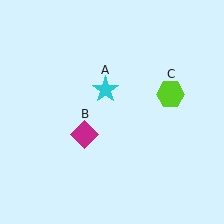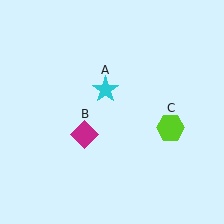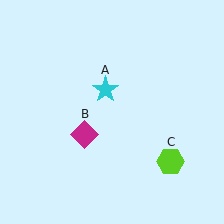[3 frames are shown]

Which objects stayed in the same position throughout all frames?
Cyan star (object A) and magenta diamond (object B) remained stationary.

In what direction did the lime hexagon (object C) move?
The lime hexagon (object C) moved down.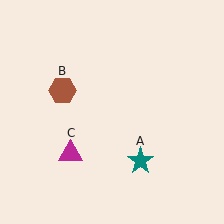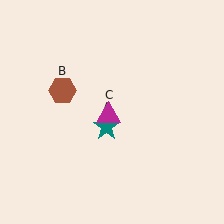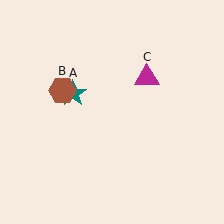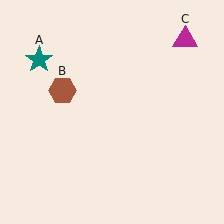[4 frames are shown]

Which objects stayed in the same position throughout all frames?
Brown hexagon (object B) remained stationary.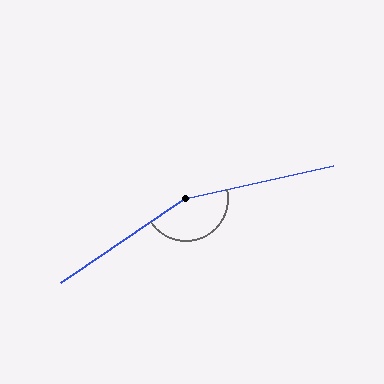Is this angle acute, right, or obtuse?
It is obtuse.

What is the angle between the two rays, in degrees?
Approximately 159 degrees.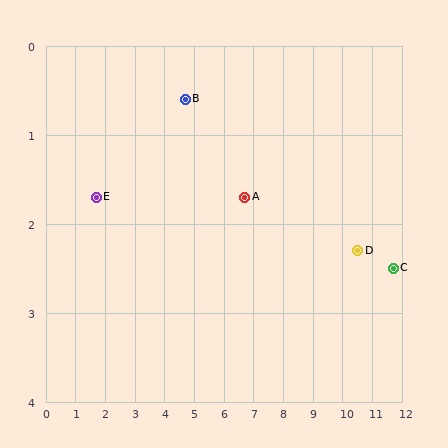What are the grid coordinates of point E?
Point E is at approximately (1.7, 1.7).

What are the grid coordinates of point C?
Point C is at approximately (11.7, 2.5).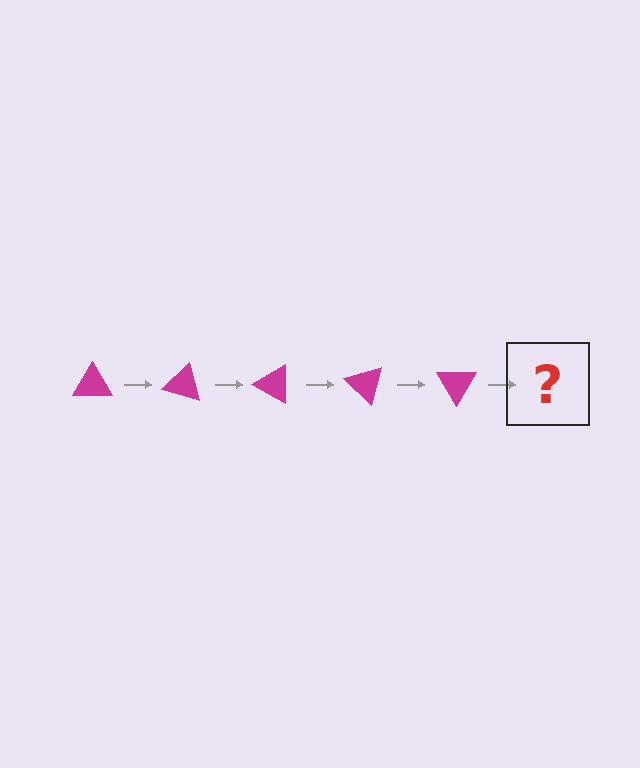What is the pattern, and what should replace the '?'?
The pattern is that the triangle rotates 15 degrees each step. The '?' should be a magenta triangle rotated 75 degrees.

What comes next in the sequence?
The next element should be a magenta triangle rotated 75 degrees.